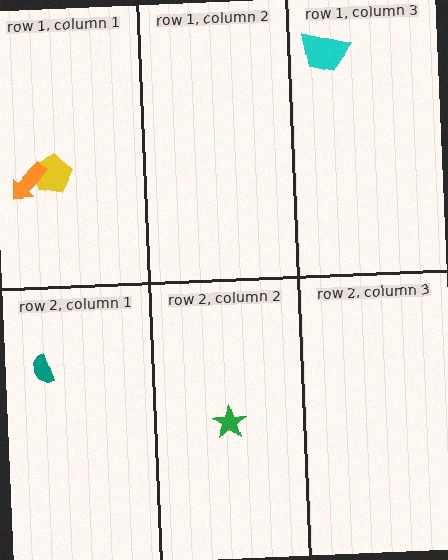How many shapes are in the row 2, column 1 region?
1.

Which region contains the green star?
The row 2, column 2 region.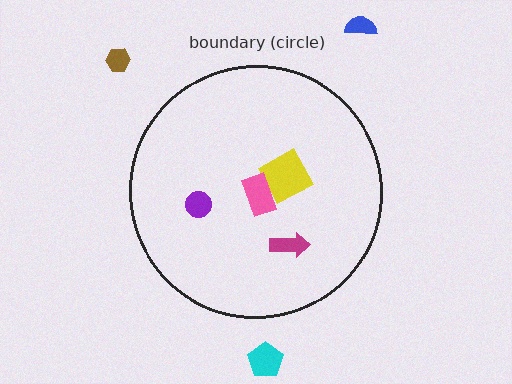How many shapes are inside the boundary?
4 inside, 3 outside.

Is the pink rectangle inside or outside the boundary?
Inside.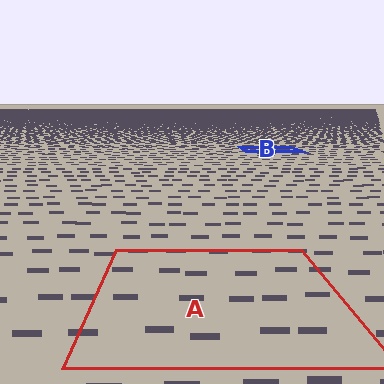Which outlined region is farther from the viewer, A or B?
Region B is farther from the viewer — the texture elements inside it appear smaller and more densely packed.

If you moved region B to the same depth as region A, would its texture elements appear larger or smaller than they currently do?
They would appear larger. At a closer depth, the same texture elements are projected at a bigger on-screen size.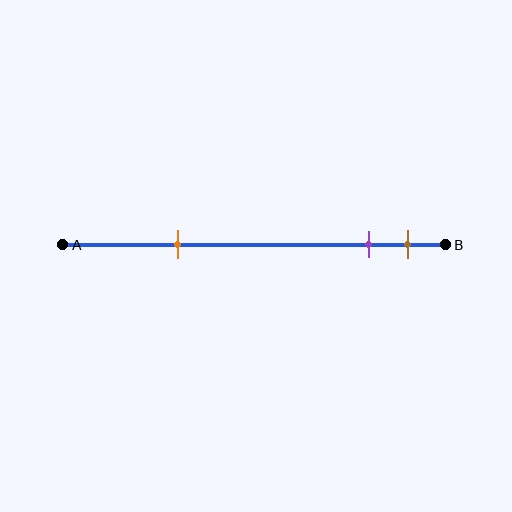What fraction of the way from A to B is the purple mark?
The purple mark is approximately 80% (0.8) of the way from A to B.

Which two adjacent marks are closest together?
The purple and brown marks are the closest adjacent pair.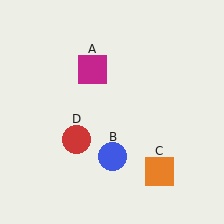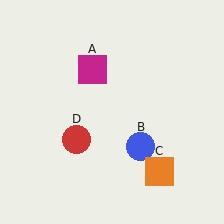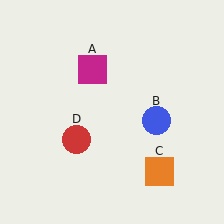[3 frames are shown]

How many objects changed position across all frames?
1 object changed position: blue circle (object B).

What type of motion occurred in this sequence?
The blue circle (object B) rotated counterclockwise around the center of the scene.